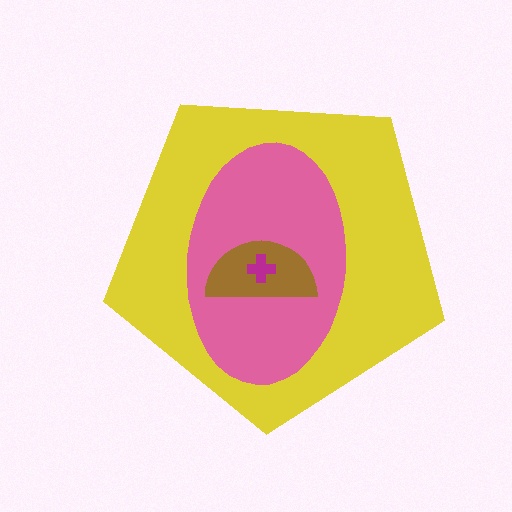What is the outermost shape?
The yellow pentagon.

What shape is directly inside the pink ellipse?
The brown semicircle.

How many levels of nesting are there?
4.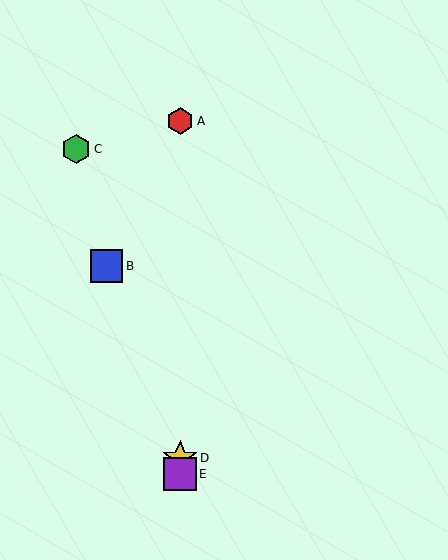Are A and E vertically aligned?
Yes, both are at x≈180.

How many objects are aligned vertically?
3 objects (A, D, E) are aligned vertically.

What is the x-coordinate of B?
Object B is at x≈107.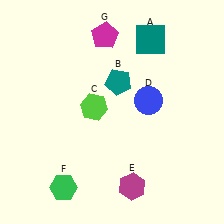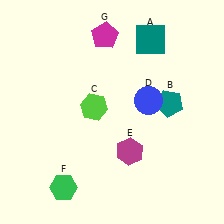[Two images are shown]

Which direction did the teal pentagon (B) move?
The teal pentagon (B) moved right.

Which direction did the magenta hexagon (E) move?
The magenta hexagon (E) moved up.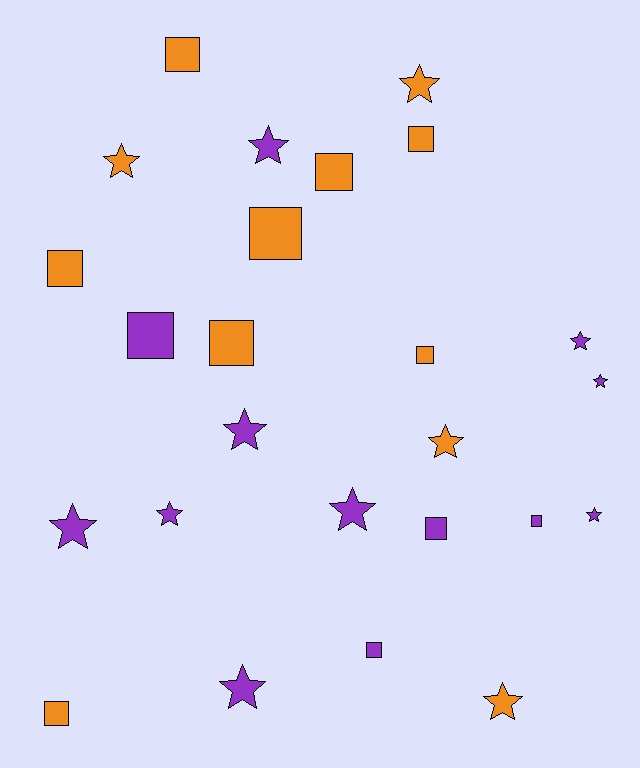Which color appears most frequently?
Purple, with 13 objects.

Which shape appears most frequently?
Star, with 13 objects.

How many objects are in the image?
There are 25 objects.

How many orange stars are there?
There are 4 orange stars.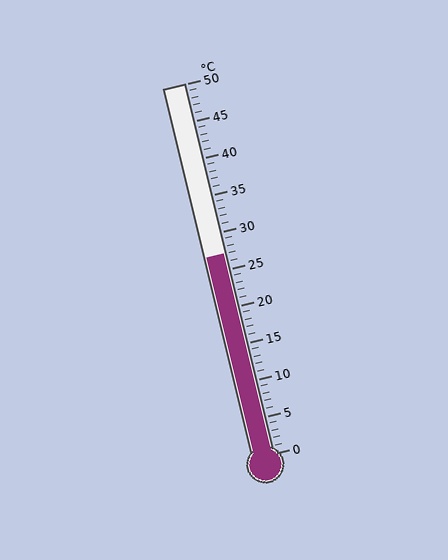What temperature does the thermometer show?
The thermometer shows approximately 27°C.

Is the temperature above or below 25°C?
The temperature is above 25°C.